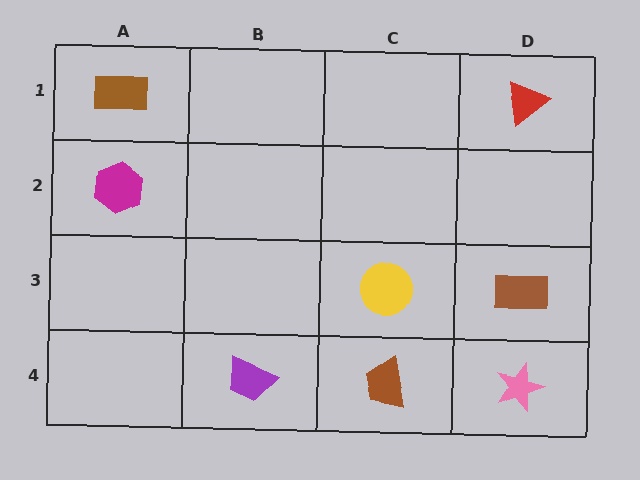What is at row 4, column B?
A purple trapezoid.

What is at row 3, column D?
A brown rectangle.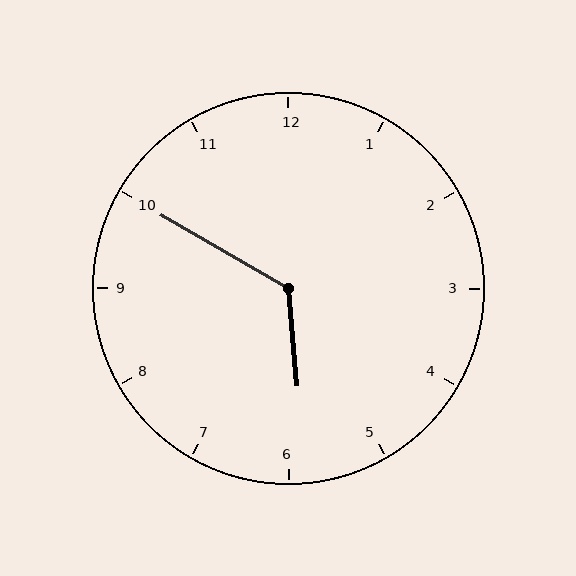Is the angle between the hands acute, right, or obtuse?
It is obtuse.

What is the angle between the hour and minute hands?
Approximately 125 degrees.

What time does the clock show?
5:50.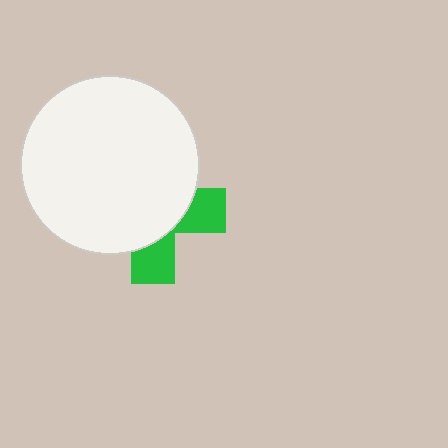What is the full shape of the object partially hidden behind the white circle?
The partially hidden object is a green cross.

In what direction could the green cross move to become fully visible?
The green cross could move toward the lower-right. That would shift it out from behind the white circle entirely.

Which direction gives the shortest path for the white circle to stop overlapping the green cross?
Moving toward the upper-left gives the shortest separation.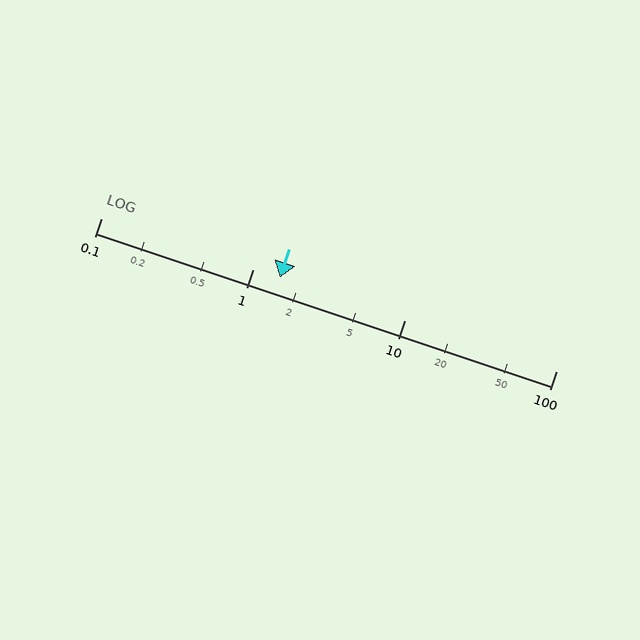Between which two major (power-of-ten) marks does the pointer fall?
The pointer is between 1 and 10.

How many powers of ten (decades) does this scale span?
The scale spans 3 decades, from 0.1 to 100.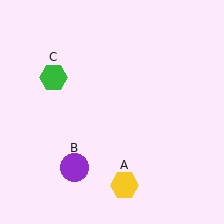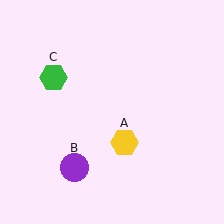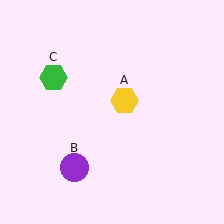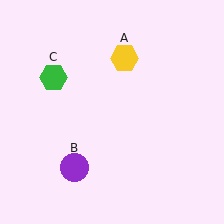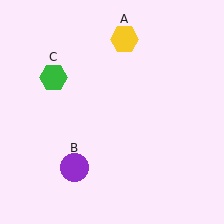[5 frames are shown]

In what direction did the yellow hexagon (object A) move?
The yellow hexagon (object A) moved up.